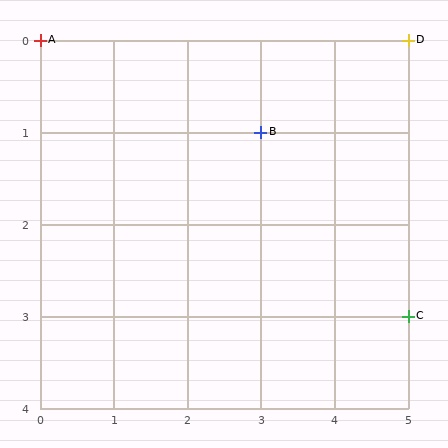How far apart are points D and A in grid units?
Points D and A are 5 columns apart.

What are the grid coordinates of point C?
Point C is at grid coordinates (5, 3).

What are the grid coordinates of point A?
Point A is at grid coordinates (0, 0).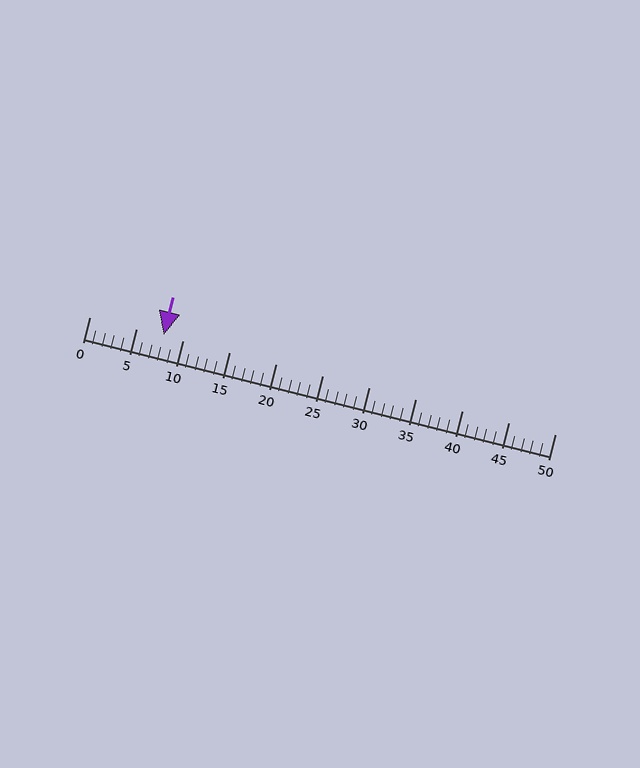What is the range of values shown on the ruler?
The ruler shows values from 0 to 50.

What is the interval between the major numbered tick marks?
The major tick marks are spaced 5 units apart.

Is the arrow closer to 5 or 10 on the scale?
The arrow is closer to 10.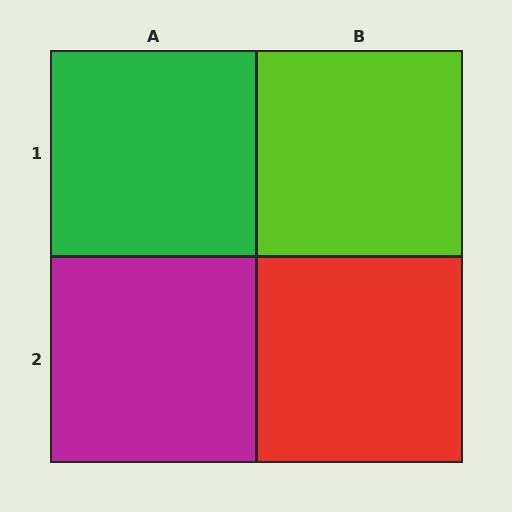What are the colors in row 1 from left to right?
Green, lime.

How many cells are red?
1 cell is red.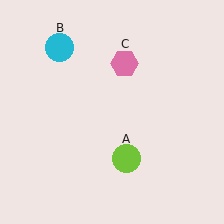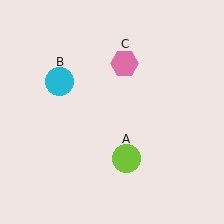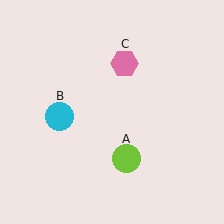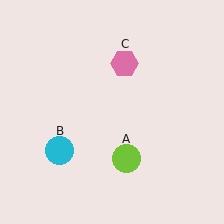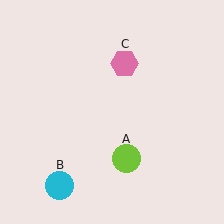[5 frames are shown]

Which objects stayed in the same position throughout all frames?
Lime circle (object A) and pink hexagon (object C) remained stationary.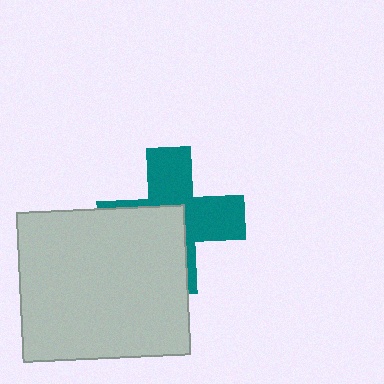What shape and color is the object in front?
The object in front is a light gray rectangle.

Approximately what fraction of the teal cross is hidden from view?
Roughly 46% of the teal cross is hidden behind the light gray rectangle.